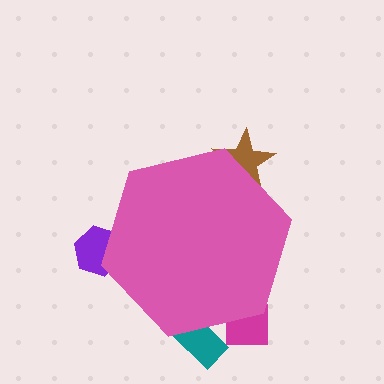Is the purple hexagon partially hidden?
Yes, the purple hexagon is partially hidden behind the pink hexagon.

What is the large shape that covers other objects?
A pink hexagon.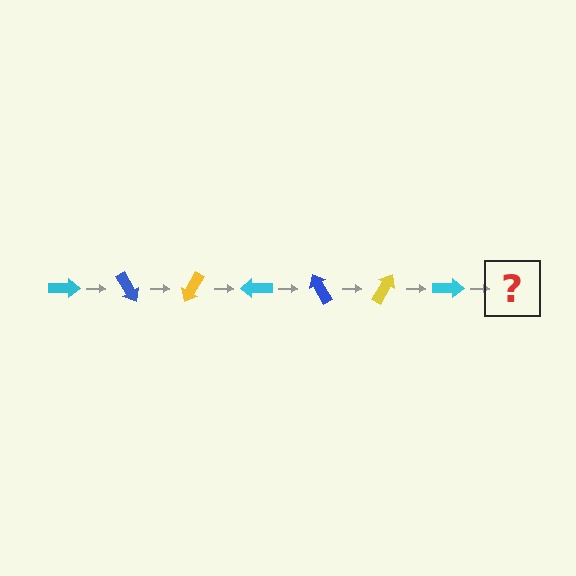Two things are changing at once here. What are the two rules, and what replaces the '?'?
The two rules are that it rotates 60 degrees each step and the color cycles through cyan, blue, and yellow. The '?' should be a blue arrow, rotated 420 degrees from the start.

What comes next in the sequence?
The next element should be a blue arrow, rotated 420 degrees from the start.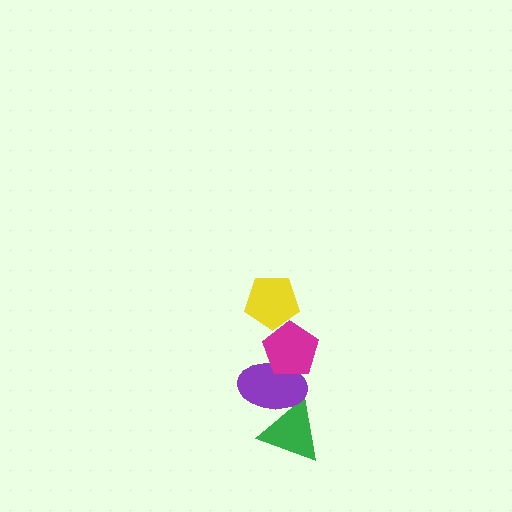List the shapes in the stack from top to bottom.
From top to bottom: the yellow pentagon, the magenta pentagon, the purple ellipse, the green triangle.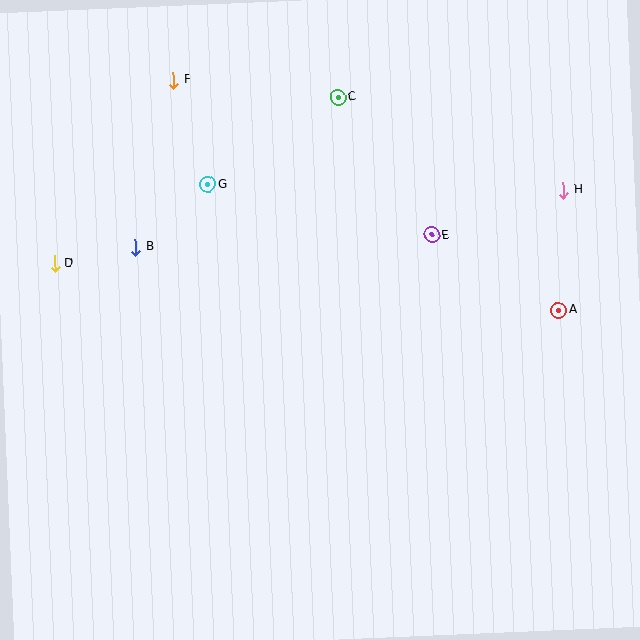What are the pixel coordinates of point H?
Point H is at (564, 190).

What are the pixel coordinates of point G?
Point G is at (208, 184).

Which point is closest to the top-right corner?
Point H is closest to the top-right corner.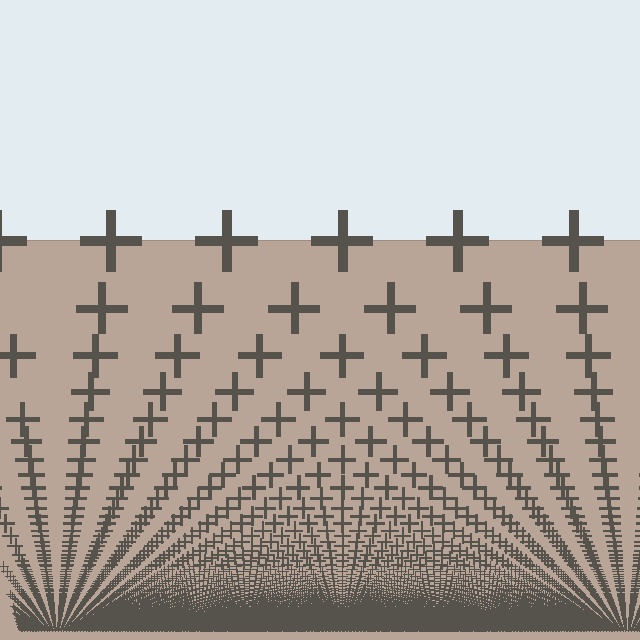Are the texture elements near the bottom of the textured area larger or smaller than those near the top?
Smaller. The gradient is inverted — elements near the bottom are smaller and denser.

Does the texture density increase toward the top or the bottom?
Density increases toward the bottom.